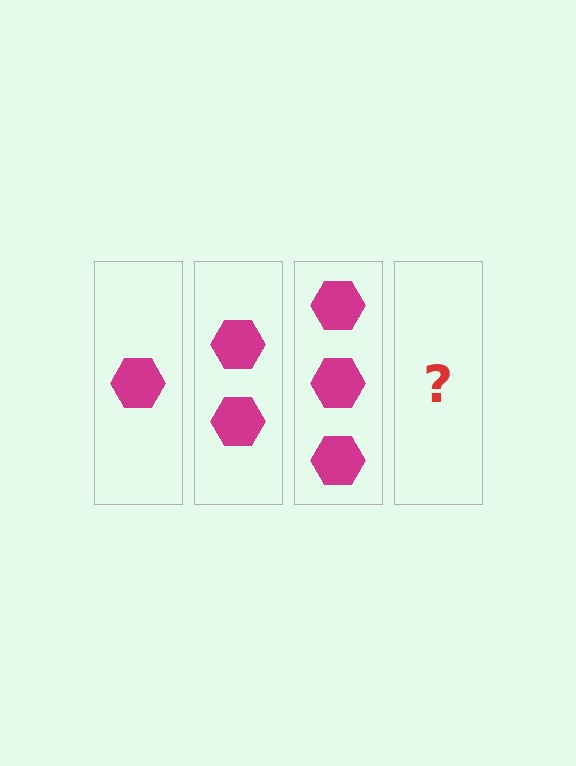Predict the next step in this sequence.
The next step is 4 hexagons.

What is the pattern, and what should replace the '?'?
The pattern is that each step adds one more hexagon. The '?' should be 4 hexagons.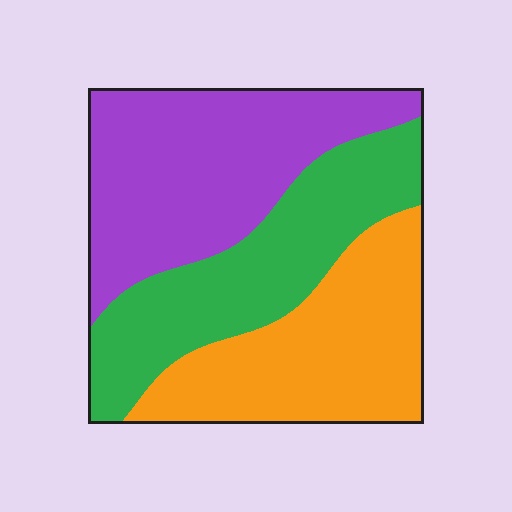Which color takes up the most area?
Purple, at roughly 35%.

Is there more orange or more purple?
Purple.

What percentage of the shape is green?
Green covers around 30% of the shape.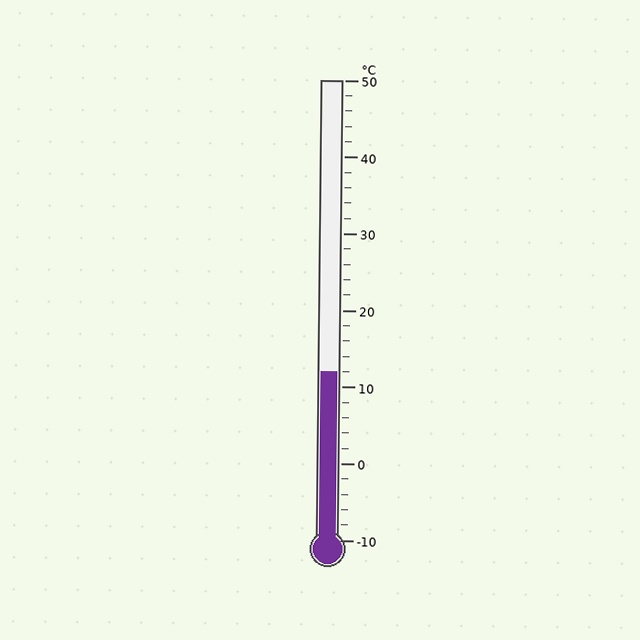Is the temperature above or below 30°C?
The temperature is below 30°C.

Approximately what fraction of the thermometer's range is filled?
The thermometer is filled to approximately 35% of its range.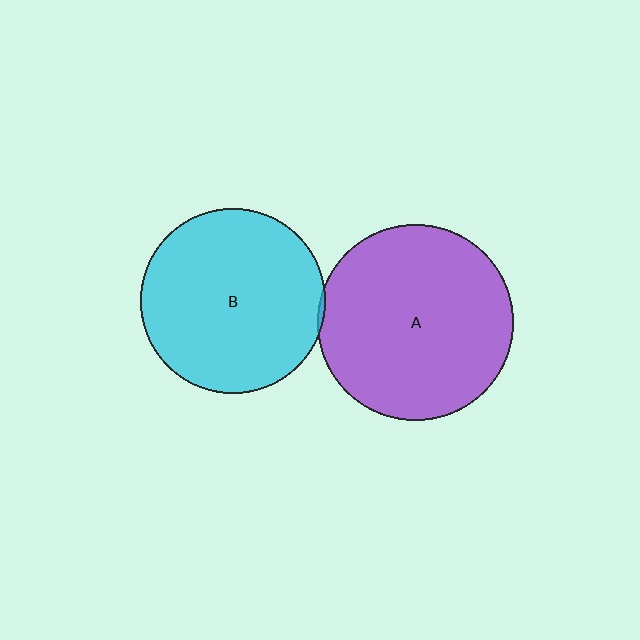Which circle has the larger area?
Circle A (purple).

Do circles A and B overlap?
Yes.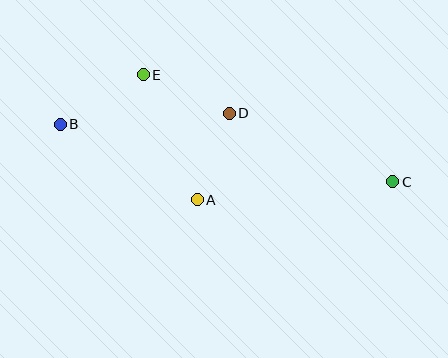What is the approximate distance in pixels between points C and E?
The distance between C and E is approximately 271 pixels.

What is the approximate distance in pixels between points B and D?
The distance between B and D is approximately 169 pixels.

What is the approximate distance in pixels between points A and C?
The distance between A and C is approximately 196 pixels.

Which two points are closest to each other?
Points A and D are closest to each other.